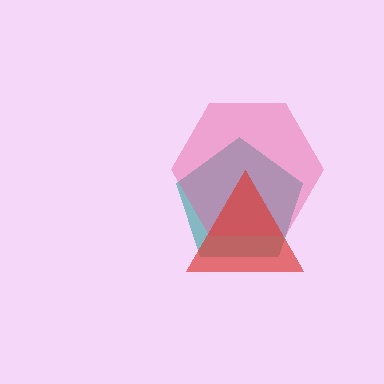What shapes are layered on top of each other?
The layered shapes are: a teal pentagon, a pink hexagon, a red triangle.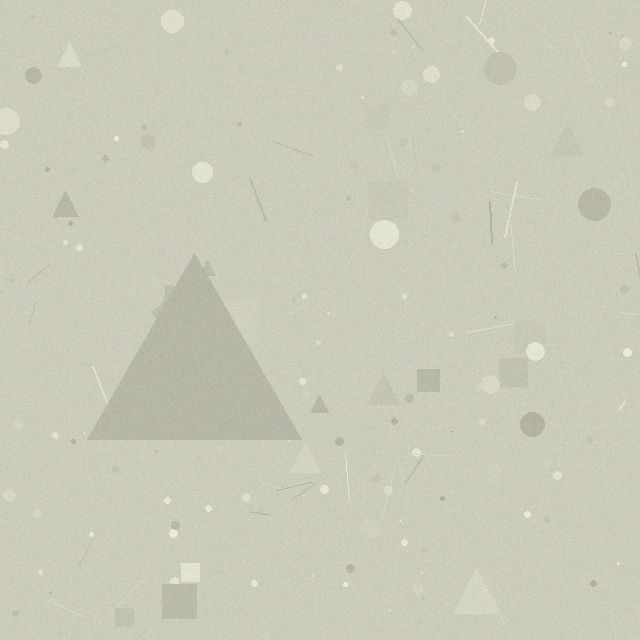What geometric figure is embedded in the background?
A triangle is embedded in the background.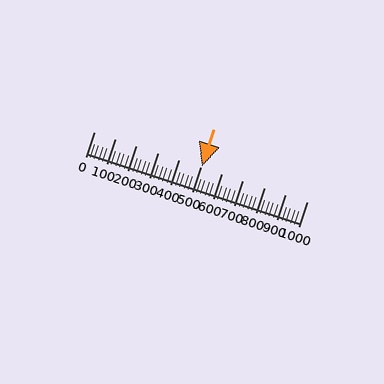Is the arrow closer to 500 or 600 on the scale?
The arrow is closer to 500.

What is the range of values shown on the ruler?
The ruler shows values from 0 to 1000.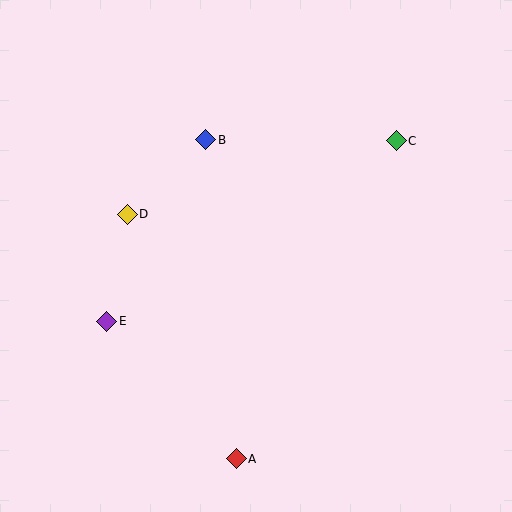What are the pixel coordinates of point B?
Point B is at (206, 140).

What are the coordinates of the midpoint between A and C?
The midpoint between A and C is at (316, 300).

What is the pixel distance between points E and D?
The distance between E and D is 109 pixels.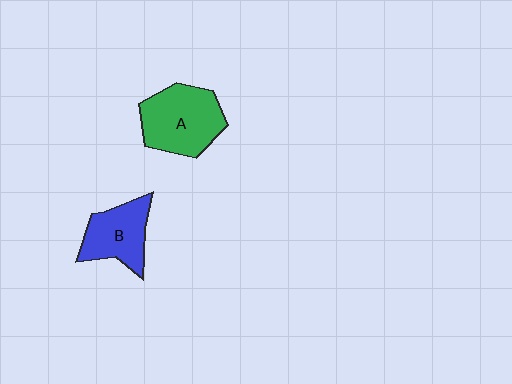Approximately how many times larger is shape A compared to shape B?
Approximately 1.3 times.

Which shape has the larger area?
Shape A (green).